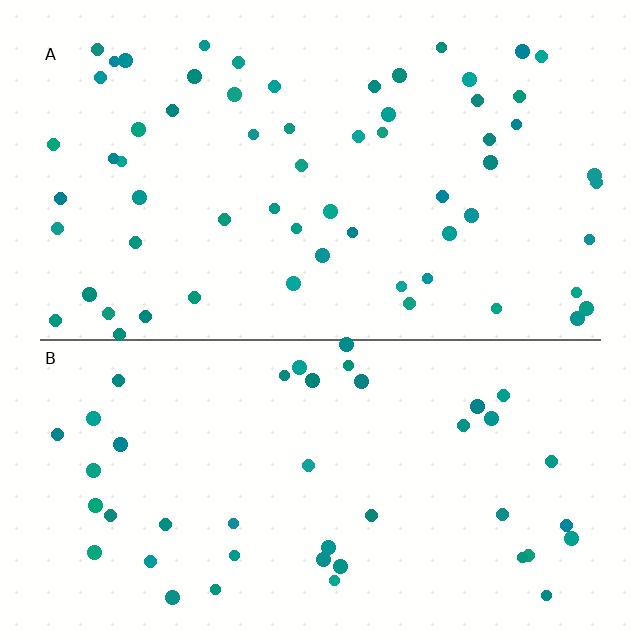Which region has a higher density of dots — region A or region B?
A (the top).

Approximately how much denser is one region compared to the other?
Approximately 1.4× — region A over region B.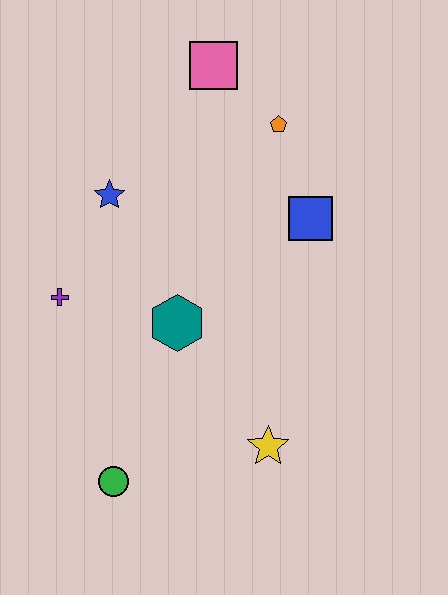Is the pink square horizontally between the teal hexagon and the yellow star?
Yes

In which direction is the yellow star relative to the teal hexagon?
The yellow star is below the teal hexagon.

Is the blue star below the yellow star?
No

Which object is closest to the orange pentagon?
The pink square is closest to the orange pentagon.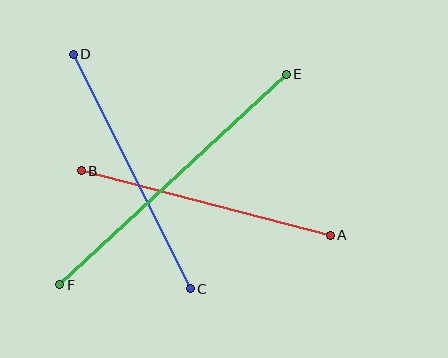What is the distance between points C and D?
The distance is approximately 262 pixels.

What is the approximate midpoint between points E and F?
The midpoint is at approximately (173, 179) pixels.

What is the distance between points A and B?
The distance is approximately 257 pixels.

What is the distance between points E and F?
The distance is approximately 309 pixels.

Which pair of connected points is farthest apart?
Points E and F are farthest apart.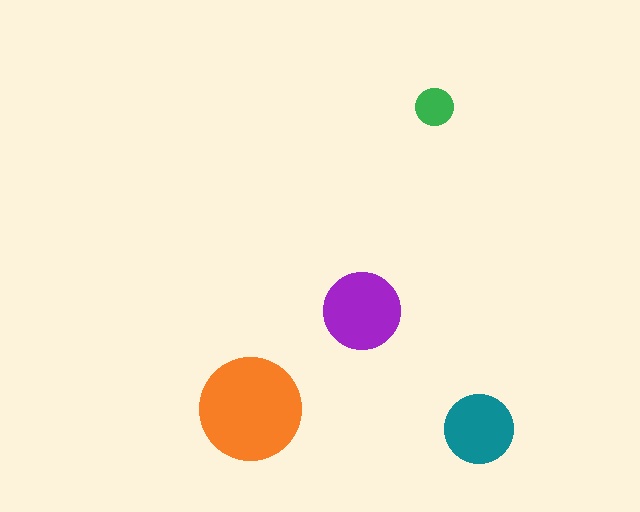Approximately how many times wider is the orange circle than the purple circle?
About 1.5 times wider.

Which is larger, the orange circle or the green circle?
The orange one.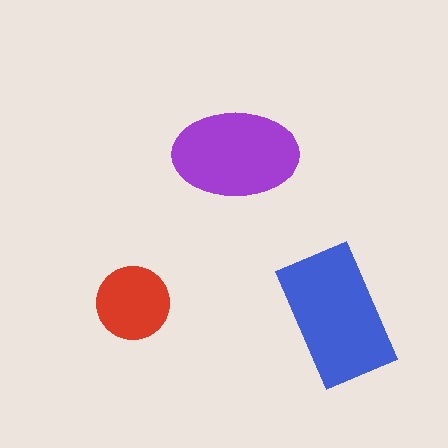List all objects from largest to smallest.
The blue rectangle, the purple ellipse, the red circle.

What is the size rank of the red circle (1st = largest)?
3rd.